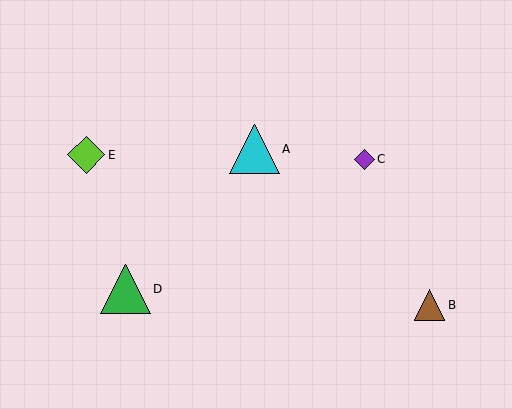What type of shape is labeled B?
Shape B is a brown triangle.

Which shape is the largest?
The green triangle (labeled D) is the largest.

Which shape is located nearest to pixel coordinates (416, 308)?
The brown triangle (labeled B) at (429, 305) is nearest to that location.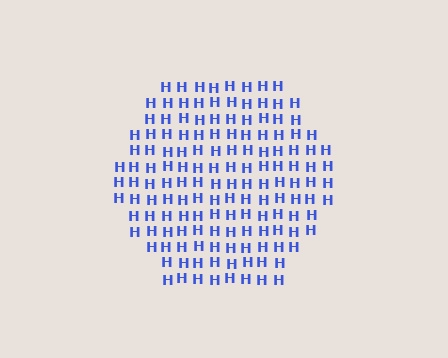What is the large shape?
The large shape is a hexagon.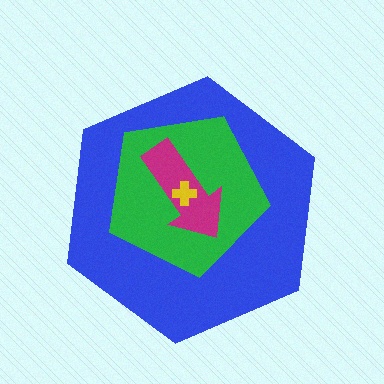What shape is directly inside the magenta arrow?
The yellow cross.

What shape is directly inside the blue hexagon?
The green pentagon.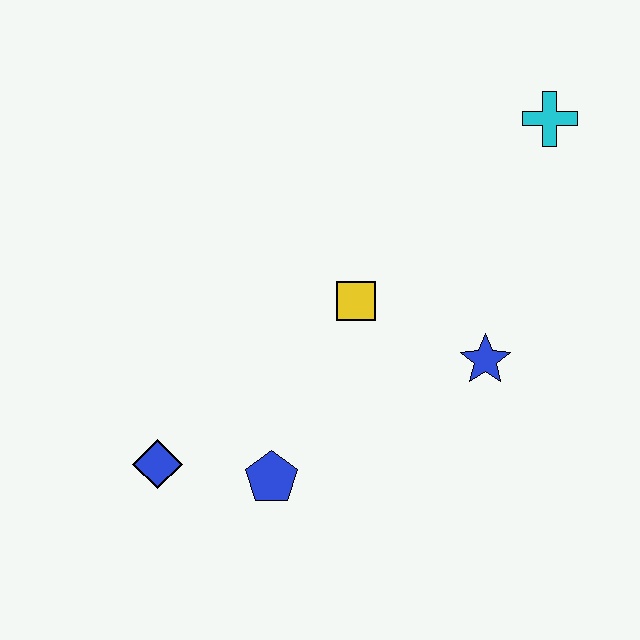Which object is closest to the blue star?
The yellow square is closest to the blue star.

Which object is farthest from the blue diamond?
The cyan cross is farthest from the blue diamond.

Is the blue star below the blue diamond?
No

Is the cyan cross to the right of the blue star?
Yes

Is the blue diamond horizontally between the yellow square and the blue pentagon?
No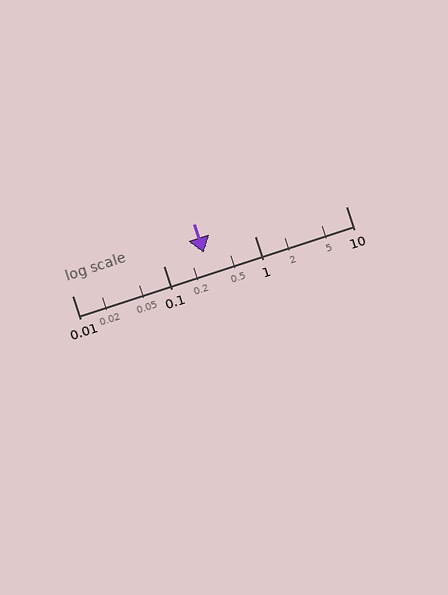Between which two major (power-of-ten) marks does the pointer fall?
The pointer is between 0.1 and 1.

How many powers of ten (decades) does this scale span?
The scale spans 3 decades, from 0.01 to 10.